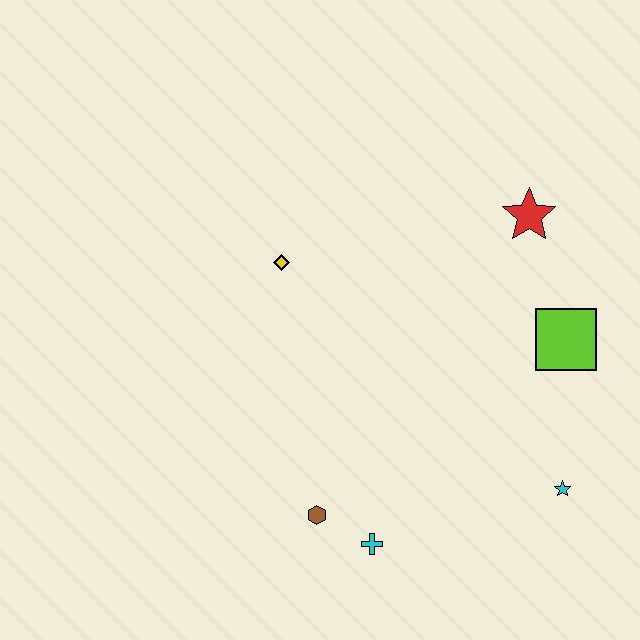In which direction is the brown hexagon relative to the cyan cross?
The brown hexagon is to the left of the cyan cross.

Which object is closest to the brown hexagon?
The cyan cross is closest to the brown hexagon.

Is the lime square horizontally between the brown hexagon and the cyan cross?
No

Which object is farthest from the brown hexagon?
The red star is farthest from the brown hexagon.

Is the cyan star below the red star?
Yes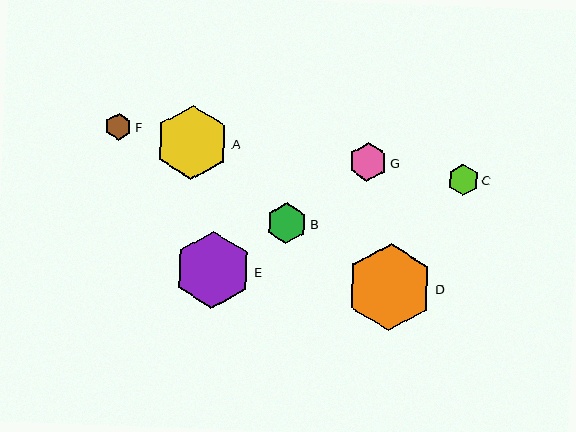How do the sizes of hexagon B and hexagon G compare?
Hexagon B and hexagon G are approximately the same size.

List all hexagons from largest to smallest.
From largest to smallest: D, E, A, B, G, C, F.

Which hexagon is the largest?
Hexagon D is the largest with a size of approximately 87 pixels.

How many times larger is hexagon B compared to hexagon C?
Hexagon B is approximately 1.3 times the size of hexagon C.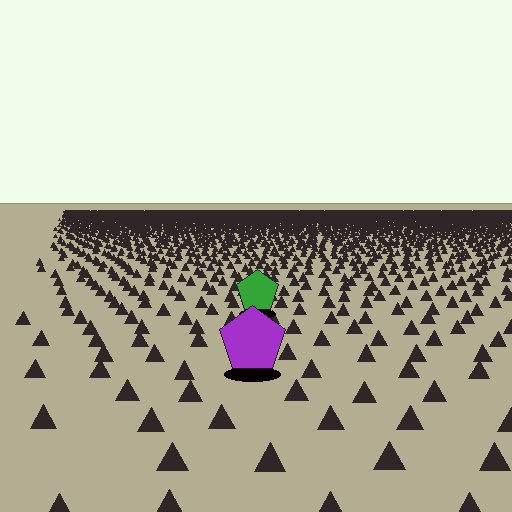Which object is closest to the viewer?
The purple pentagon is closest. The texture marks near it are larger and more spread out.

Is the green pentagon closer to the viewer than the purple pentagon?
No. The purple pentagon is closer — you can tell from the texture gradient: the ground texture is coarser near it.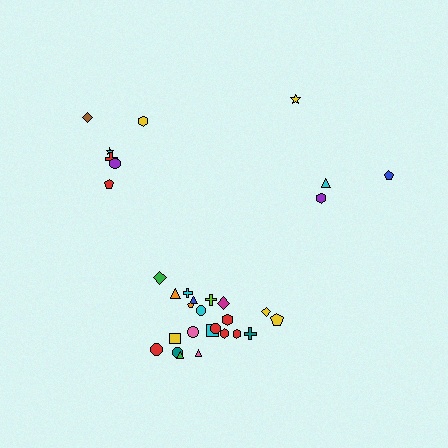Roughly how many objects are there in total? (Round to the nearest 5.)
Roughly 30 objects in total.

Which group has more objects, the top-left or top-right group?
The top-left group.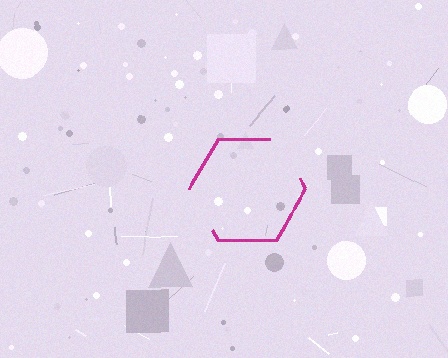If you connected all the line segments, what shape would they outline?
They would outline a hexagon.